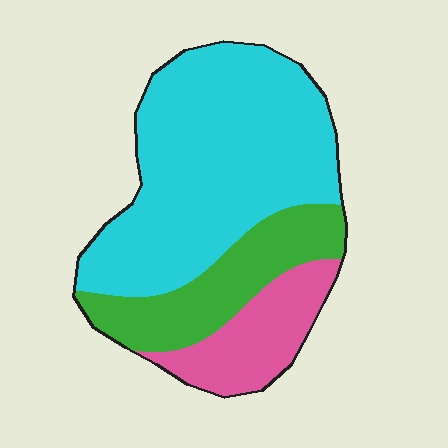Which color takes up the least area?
Pink, at roughly 15%.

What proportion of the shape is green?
Green covers 23% of the shape.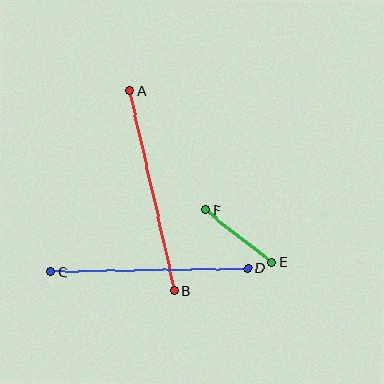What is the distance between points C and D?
The distance is approximately 197 pixels.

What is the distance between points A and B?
The distance is approximately 205 pixels.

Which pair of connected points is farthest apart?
Points A and B are farthest apart.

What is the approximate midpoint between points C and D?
The midpoint is at approximately (149, 270) pixels.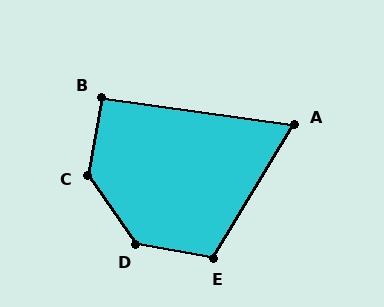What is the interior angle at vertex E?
Approximately 111 degrees (obtuse).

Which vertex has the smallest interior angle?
A, at approximately 67 degrees.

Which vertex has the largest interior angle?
C, at approximately 135 degrees.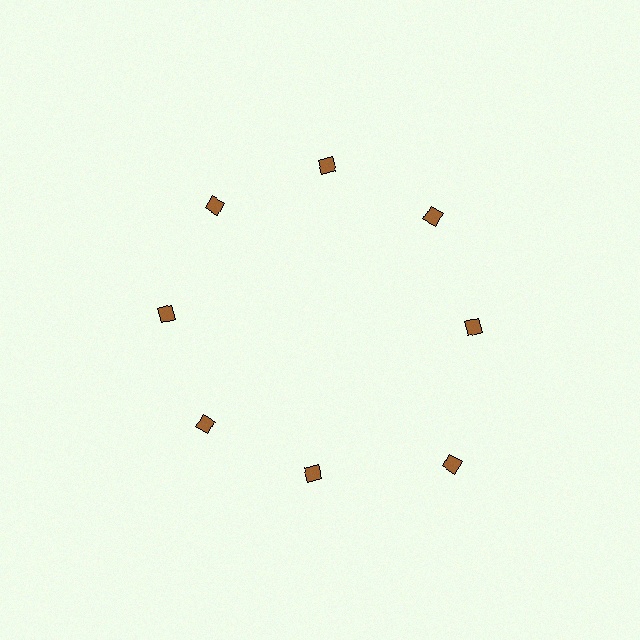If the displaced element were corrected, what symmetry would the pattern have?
It would have 8-fold rotational symmetry — the pattern would map onto itself every 45 degrees.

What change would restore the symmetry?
The symmetry would be restored by moving it inward, back onto the ring so that all 8 diamonds sit at equal angles and equal distance from the center.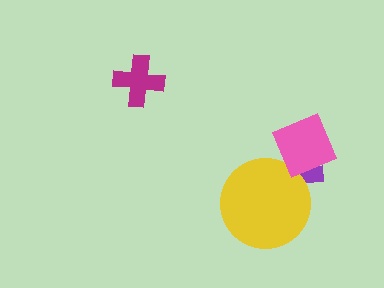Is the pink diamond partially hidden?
No, no other shape covers it.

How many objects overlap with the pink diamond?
2 objects overlap with the pink diamond.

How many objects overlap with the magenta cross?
0 objects overlap with the magenta cross.